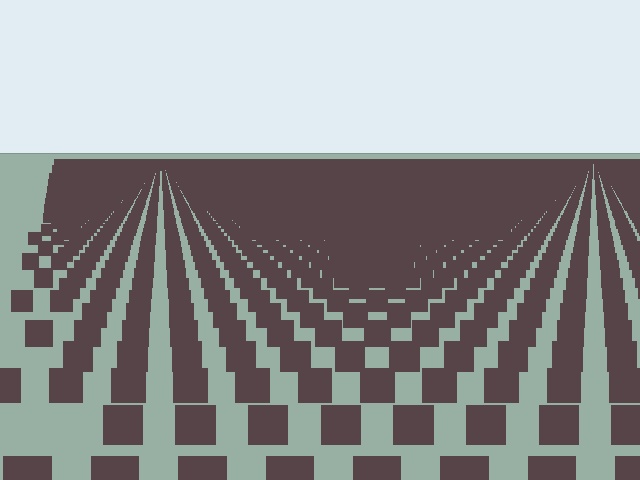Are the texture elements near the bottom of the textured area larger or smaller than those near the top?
Larger. Near the bottom, elements are closer to the viewer and appear at a bigger on-screen size.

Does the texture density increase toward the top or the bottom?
Density increases toward the top.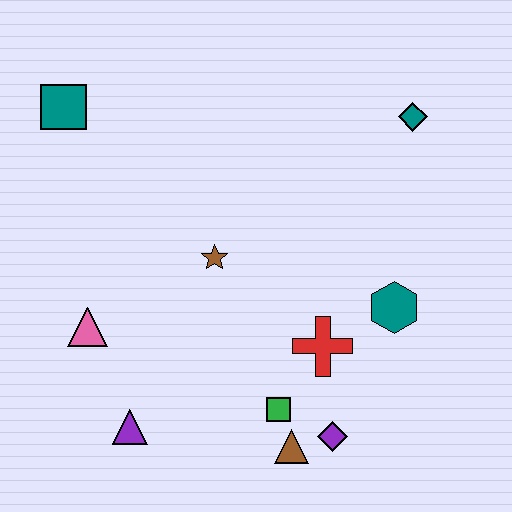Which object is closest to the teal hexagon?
The red cross is closest to the teal hexagon.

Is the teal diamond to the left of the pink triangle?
No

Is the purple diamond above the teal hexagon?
No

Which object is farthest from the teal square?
The purple diamond is farthest from the teal square.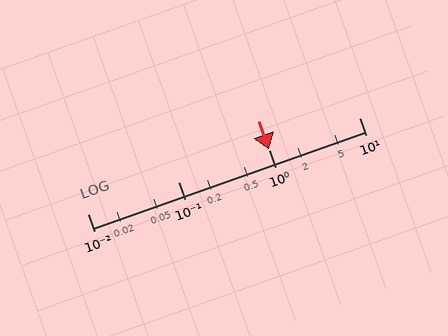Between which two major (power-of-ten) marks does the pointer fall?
The pointer is between 1 and 10.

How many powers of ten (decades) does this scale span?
The scale spans 3 decades, from 0.01 to 10.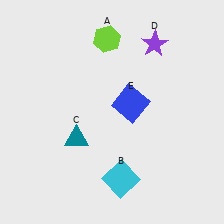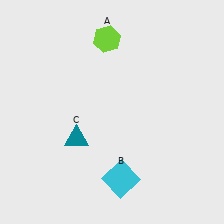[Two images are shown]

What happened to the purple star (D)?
The purple star (D) was removed in Image 2. It was in the top-right area of Image 1.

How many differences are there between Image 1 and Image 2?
There are 2 differences between the two images.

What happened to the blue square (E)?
The blue square (E) was removed in Image 2. It was in the top-right area of Image 1.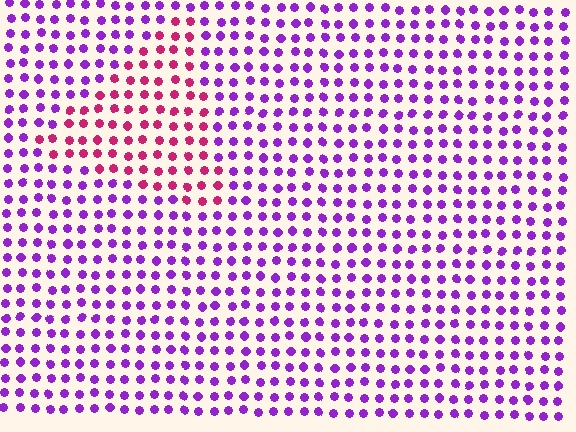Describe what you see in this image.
The image is filled with small purple elements in a uniform arrangement. A triangle-shaped region is visible where the elements are tinted to a slightly different hue, forming a subtle color boundary.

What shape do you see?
I see a triangle.